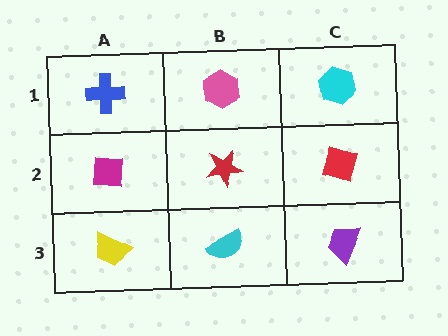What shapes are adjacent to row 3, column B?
A red star (row 2, column B), a yellow trapezoid (row 3, column A), a purple trapezoid (row 3, column C).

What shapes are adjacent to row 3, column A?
A magenta square (row 2, column A), a cyan semicircle (row 3, column B).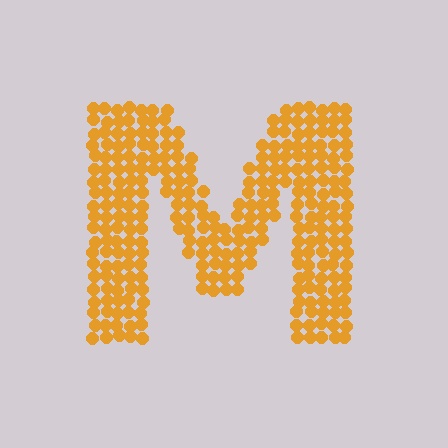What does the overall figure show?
The overall figure shows the letter M.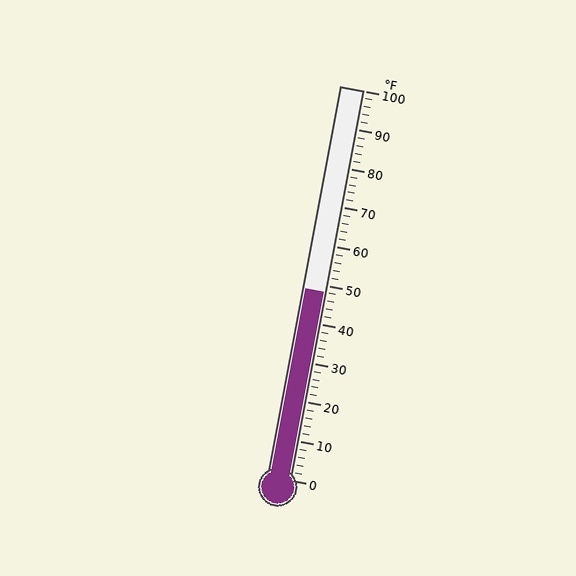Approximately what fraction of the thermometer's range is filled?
The thermometer is filled to approximately 50% of its range.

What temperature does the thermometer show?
The thermometer shows approximately 48°F.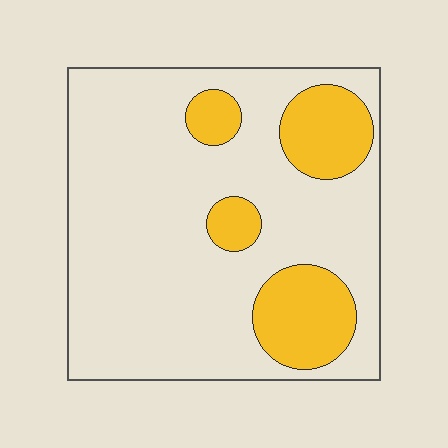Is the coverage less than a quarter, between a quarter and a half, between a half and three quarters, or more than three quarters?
Less than a quarter.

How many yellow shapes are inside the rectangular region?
4.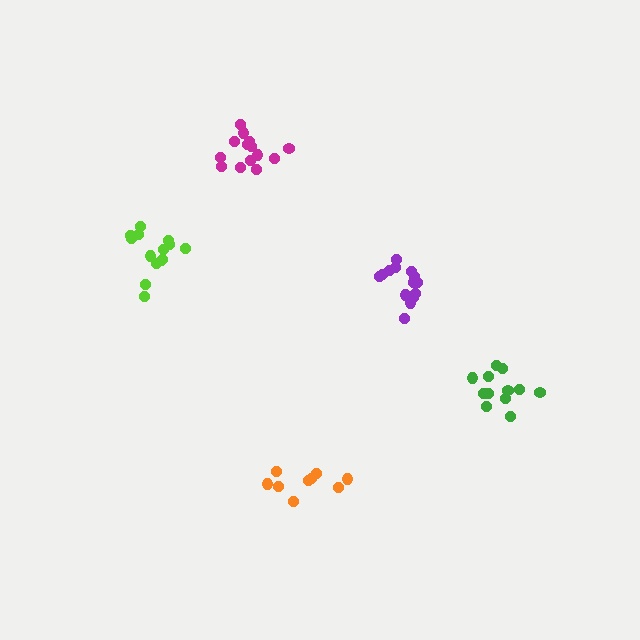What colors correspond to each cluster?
The clusters are colored: orange, lime, magenta, green, purple.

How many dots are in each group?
Group 1: 9 dots, Group 2: 14 dots, Group 3: 14 dots, Group 4: 12 dots, Group 5: 14 dots (63 total).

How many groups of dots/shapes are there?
There are 5 groups.